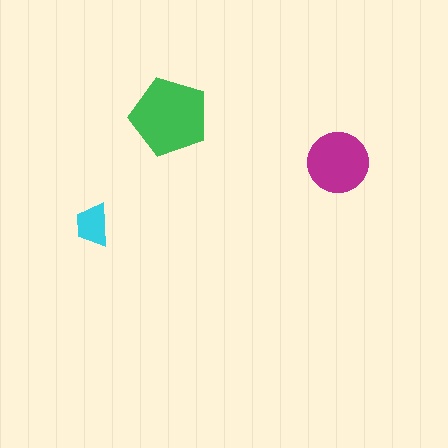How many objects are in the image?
There are 3 objects in the image.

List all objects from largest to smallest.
The green pentagon, the magenta circle, the cyan trapezoid.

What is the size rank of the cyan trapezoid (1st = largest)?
3rd.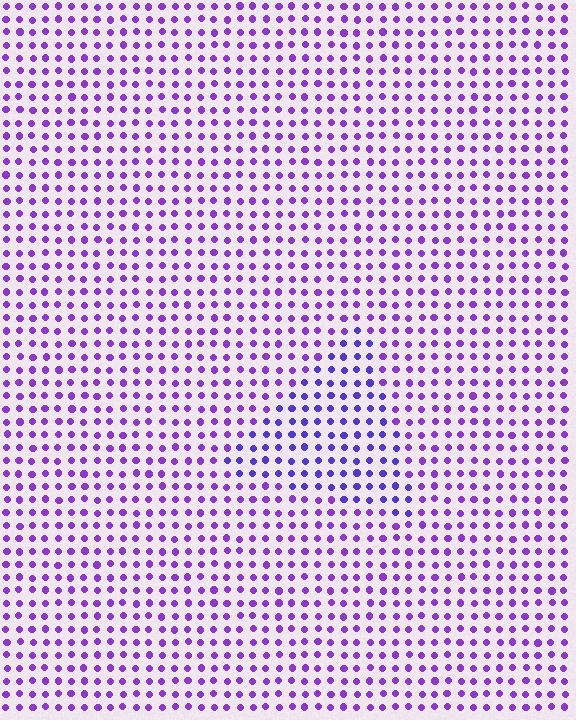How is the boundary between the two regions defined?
The boundary is defined purely by a slight shift in hue (about 24 degrees). Spacing, size, and orientation are identical on both sides.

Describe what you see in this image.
The image is filled with small purple elements in a uniform arrangement. A triangle-shaped region is visible where the elements are tinted to a slightly different hue, forming a subtle color boundary.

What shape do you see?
I see a triangle.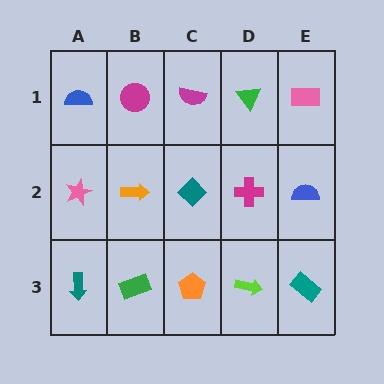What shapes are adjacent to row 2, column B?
A magenta circle (row 1, column B), a green rectangle (row 3, column B), a pink star (row 2, column A), a teal diamond (row 2, column C).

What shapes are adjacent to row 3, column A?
A pink star (row 2, column A), a green rectangle (row 3, column B).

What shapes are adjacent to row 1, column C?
A teal diamond (row 2, column C), a magenta circle (row 1, column B), a green triangle (row 1, column D).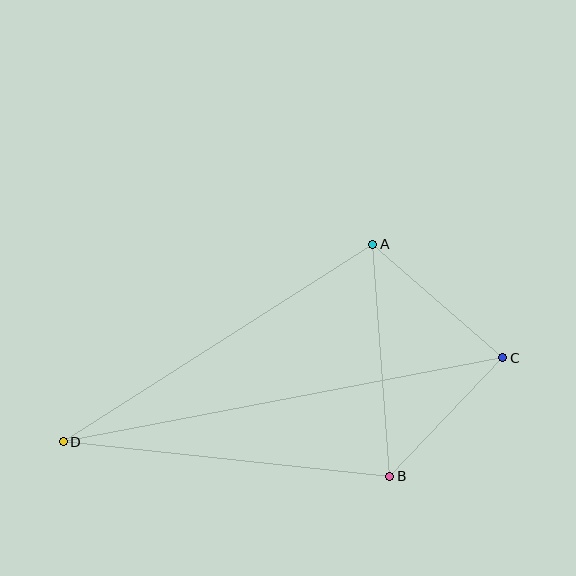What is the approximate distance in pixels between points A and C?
The distance between A and C is approximately 172 pixels.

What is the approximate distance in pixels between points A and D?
The distance between A and D is approximately 368 pixels.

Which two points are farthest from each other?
Points C and D are farthest from each other.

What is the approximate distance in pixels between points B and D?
The distance between B and D is approximately 329 pixels.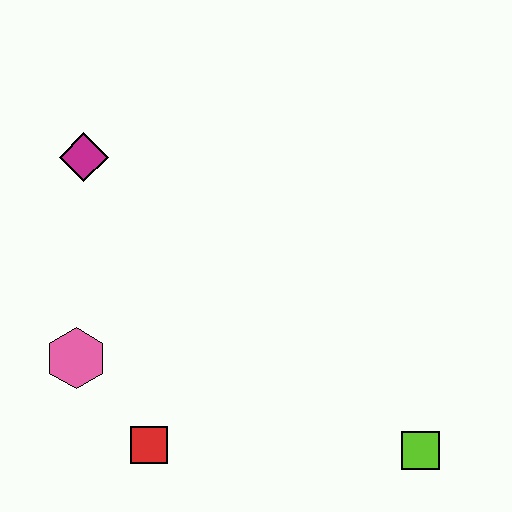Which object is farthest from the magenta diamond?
The lime square is farthest from the magenta diamond.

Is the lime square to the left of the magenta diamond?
No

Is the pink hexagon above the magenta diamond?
No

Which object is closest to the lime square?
The red square is closest to the lime square.